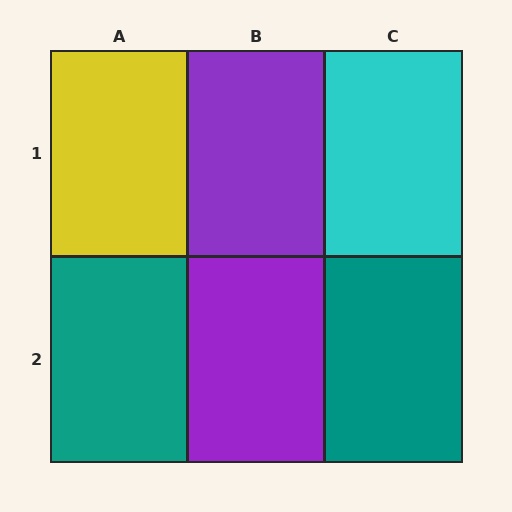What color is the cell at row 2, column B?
Purple.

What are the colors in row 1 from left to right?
Yellow, purple, cyan.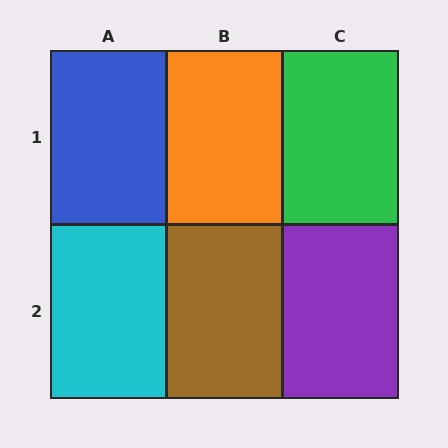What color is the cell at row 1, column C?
Green.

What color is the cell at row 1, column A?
Blue.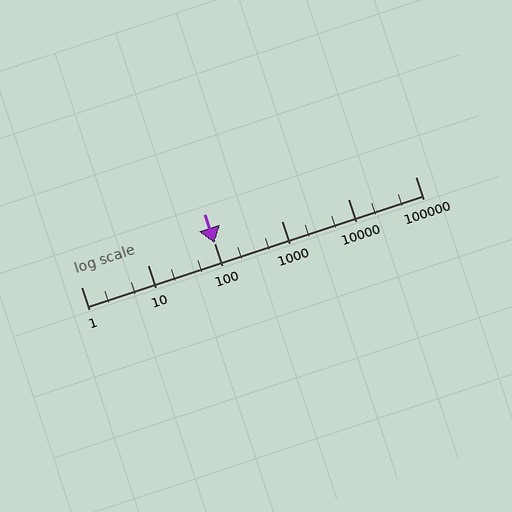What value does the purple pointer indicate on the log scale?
The pointer indicates approximately 100.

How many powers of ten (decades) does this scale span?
The scale spans 5 decades, from 1 to 100000.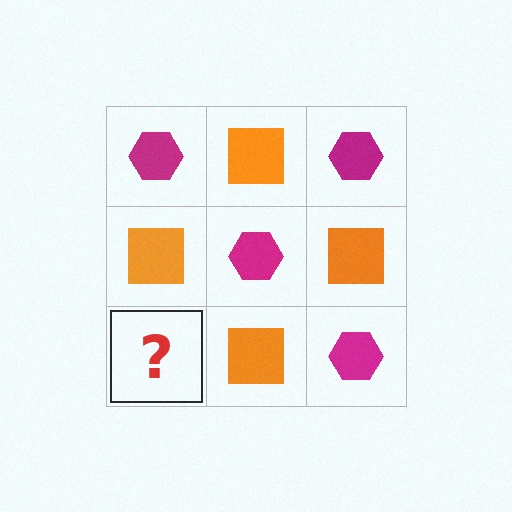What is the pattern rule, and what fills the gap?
The rule is that it alternates magenta hexagon and orange square in a checkerboard pattern. The gap should be filled with a magenta hexagon.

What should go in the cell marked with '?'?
The missing cell should contain a magenta hexagon.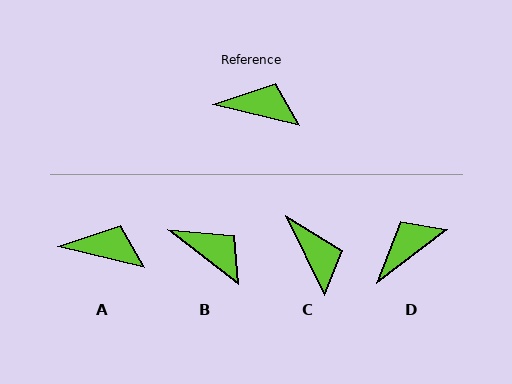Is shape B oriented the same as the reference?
No, it is off by about 25 degrees.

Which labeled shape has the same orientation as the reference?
A.